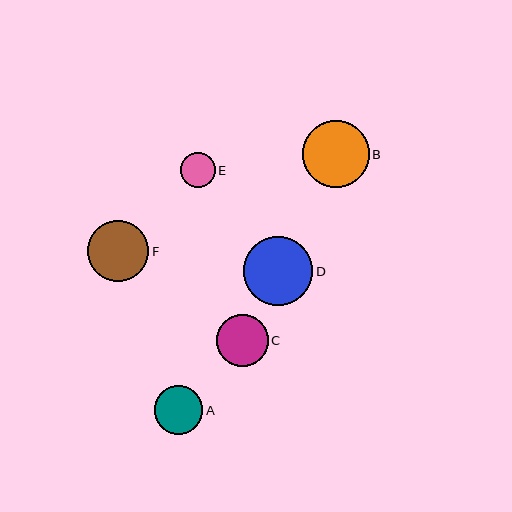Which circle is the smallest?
Circle E is the smallest with a size of approximately 35 pixels.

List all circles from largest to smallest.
From largest to smallest: D, B, F, C, A, E.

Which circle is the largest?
Circle D is the largest with a size of approximately 69 pixels.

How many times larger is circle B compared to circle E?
Circle B is approximately 1.9 times the size of circle E.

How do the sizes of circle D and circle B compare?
Circle D and circle B are approximately the same size.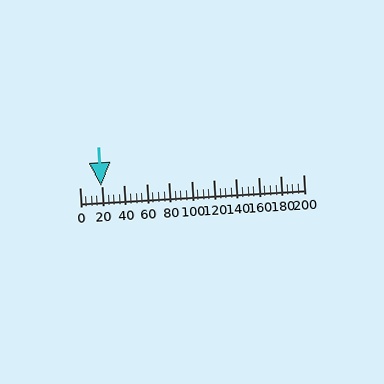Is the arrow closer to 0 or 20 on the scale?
The arrow is closer to 20.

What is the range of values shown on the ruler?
The ruler shows values from 0 to 200.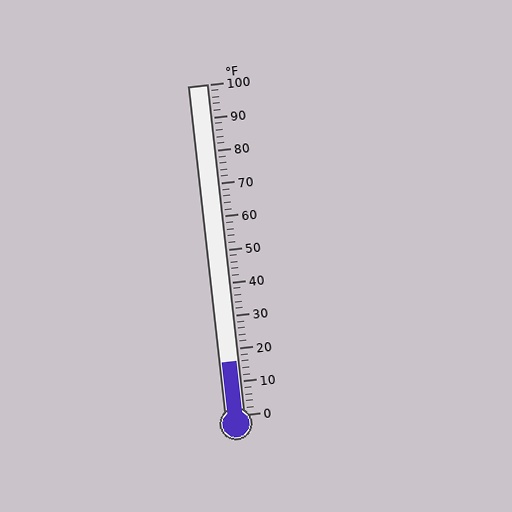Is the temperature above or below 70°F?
The temperature is below 70°F.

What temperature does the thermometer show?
The thermometer shows approximately 16°F.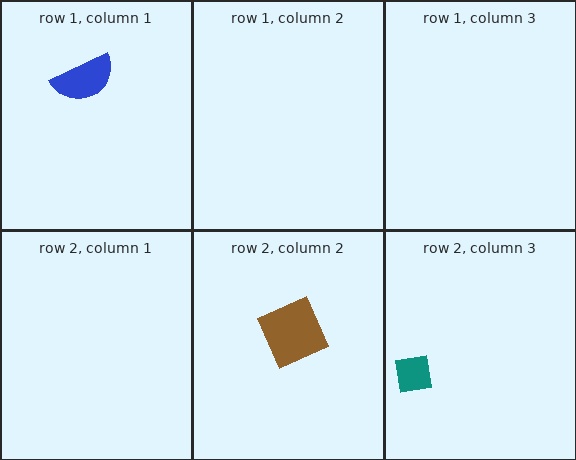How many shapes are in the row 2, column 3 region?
1.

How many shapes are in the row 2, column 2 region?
1.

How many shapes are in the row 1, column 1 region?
1.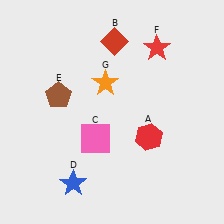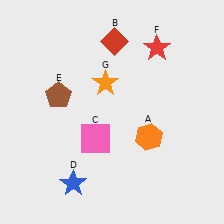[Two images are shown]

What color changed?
The hexagon (A) changed from red in Image 1 to orange in Image 2.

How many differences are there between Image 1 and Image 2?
There is 1 difference between the two images.